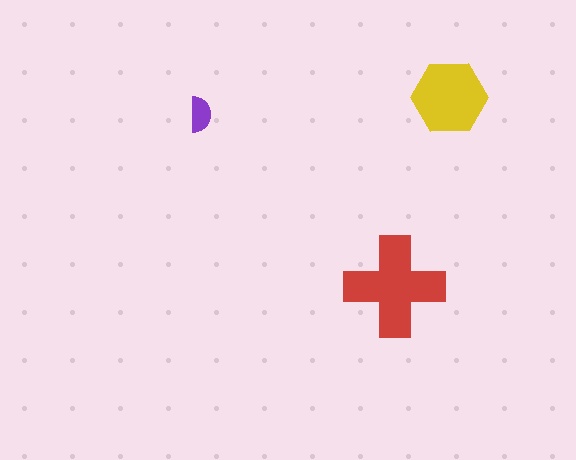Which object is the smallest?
The purple semicircle.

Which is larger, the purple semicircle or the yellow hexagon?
The yellow hexagon.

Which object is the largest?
The red cross.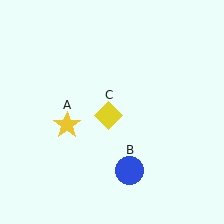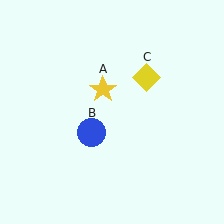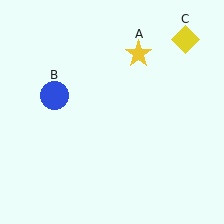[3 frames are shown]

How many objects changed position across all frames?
3 objects changed position: yellow star (object A), blue circle (object B), yellow diamond (object C).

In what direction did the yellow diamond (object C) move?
The yellow diamond (object C) moved up and to the right.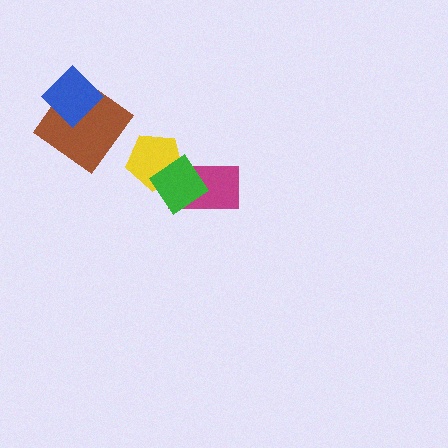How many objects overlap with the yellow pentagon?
2 objects overlap with the yellow pentagon.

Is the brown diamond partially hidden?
Yes, it is partially covered by another shape.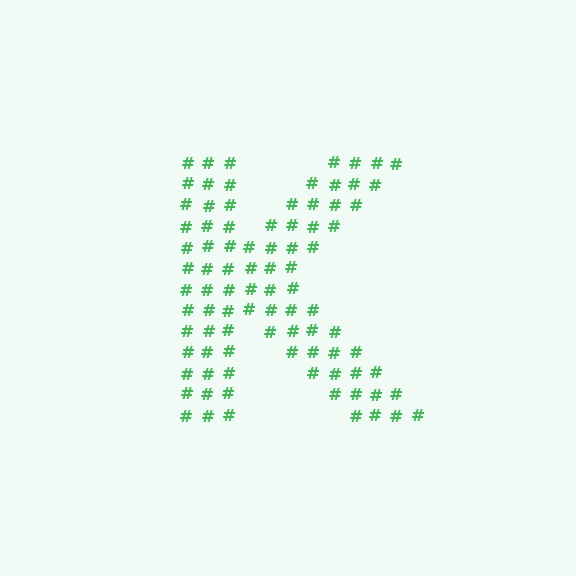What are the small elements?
The small elements are hash symbols.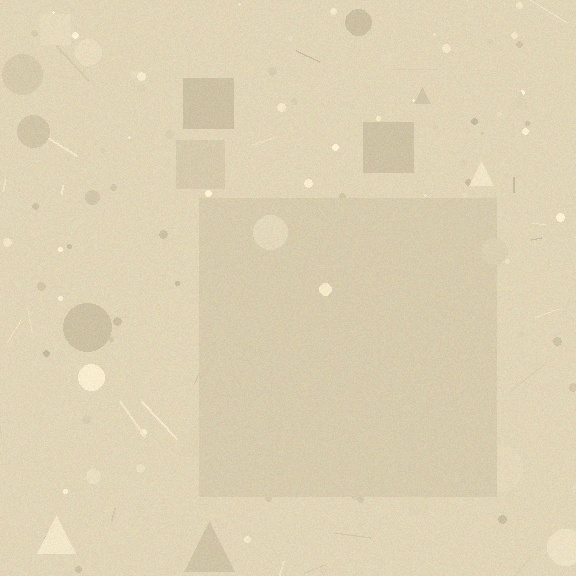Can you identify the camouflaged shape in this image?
The camouflaged shape is a square.